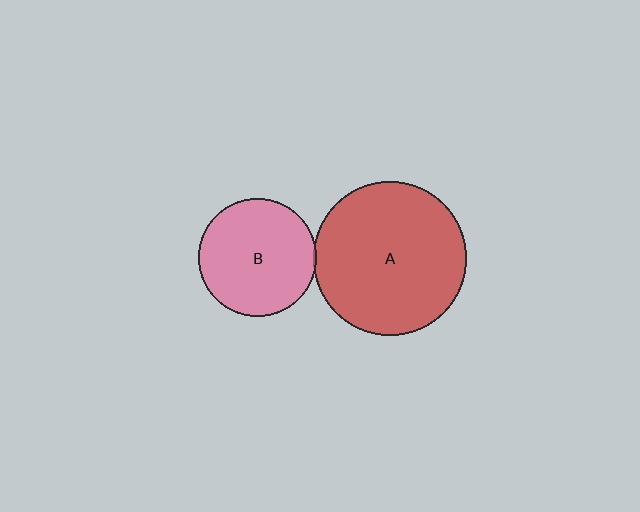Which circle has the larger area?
Circle A (red).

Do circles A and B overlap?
Yes.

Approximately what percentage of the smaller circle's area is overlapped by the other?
Approximately 5%.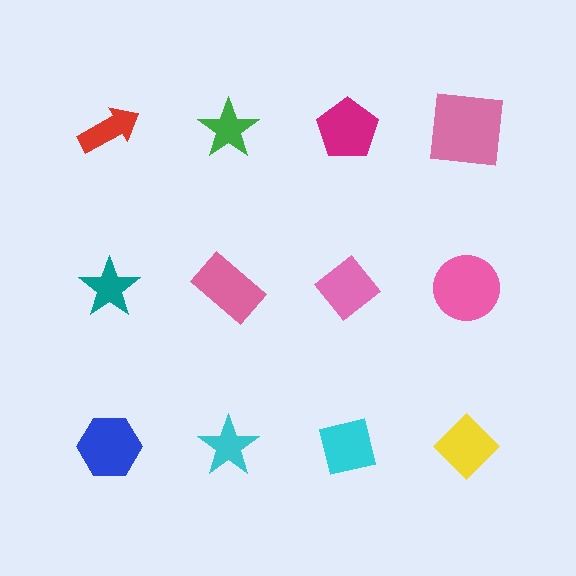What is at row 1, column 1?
A red arrow.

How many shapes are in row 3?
4 shapes.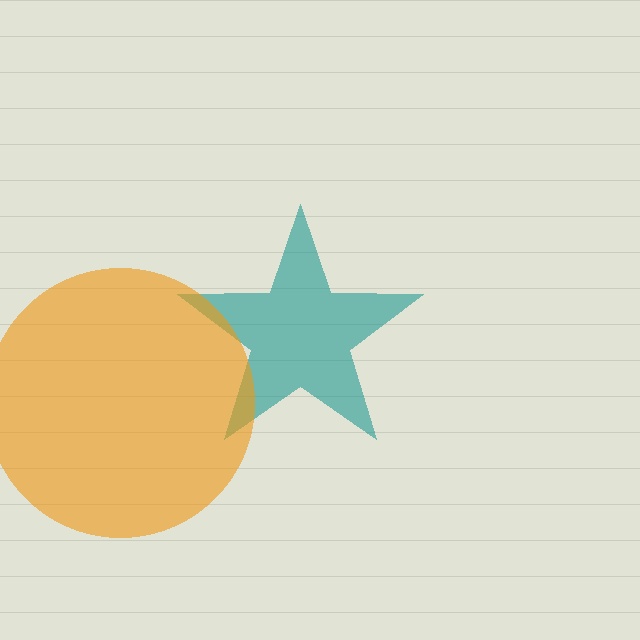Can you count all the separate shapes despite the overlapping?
Yes, there are 2 separate shapes.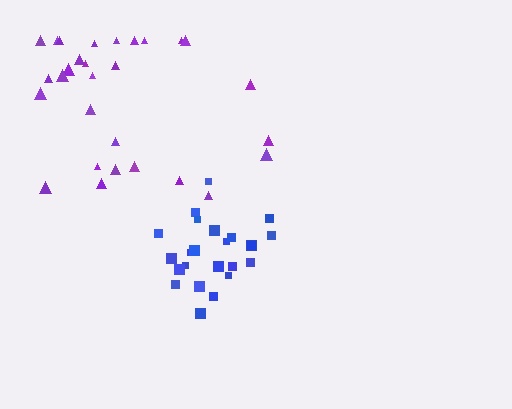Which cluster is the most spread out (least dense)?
Purple.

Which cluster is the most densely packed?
Blue.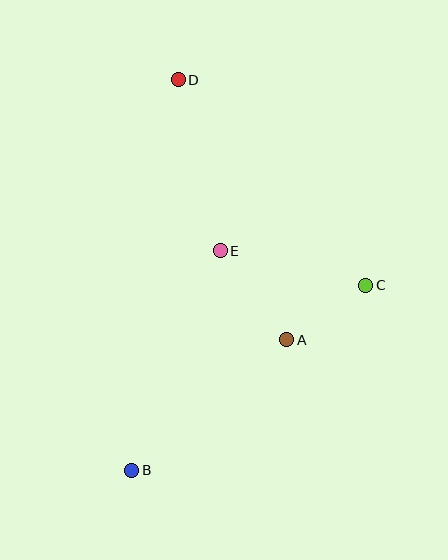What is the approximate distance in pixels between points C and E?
The distance between C and E is approximately 150 pixels.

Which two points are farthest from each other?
Points B and D are farthest from each other.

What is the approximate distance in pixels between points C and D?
The distance between C and D is approximately 278 pixels.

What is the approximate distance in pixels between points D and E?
The distance between D and E is approximately 176 pixels.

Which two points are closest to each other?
Points A and C are closest to each other.